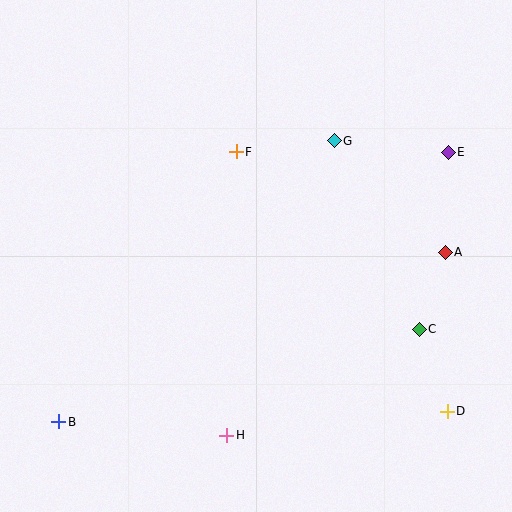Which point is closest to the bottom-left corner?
Point B is closest to the bottom-left corner.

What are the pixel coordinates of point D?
Point D is at (447, 411).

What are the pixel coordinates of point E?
Point E is at (448, 152).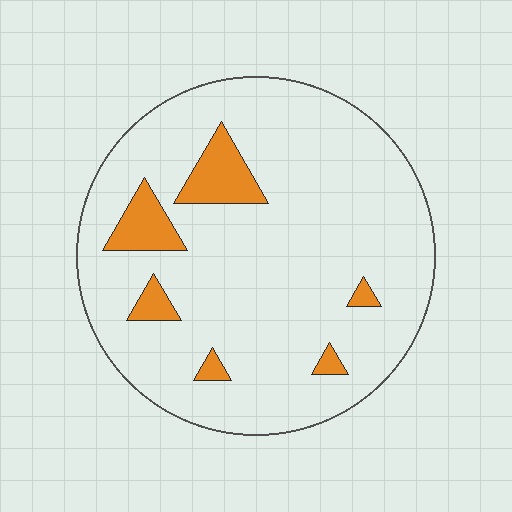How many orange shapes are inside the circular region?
6.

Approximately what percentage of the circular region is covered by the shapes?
Approximately 10%.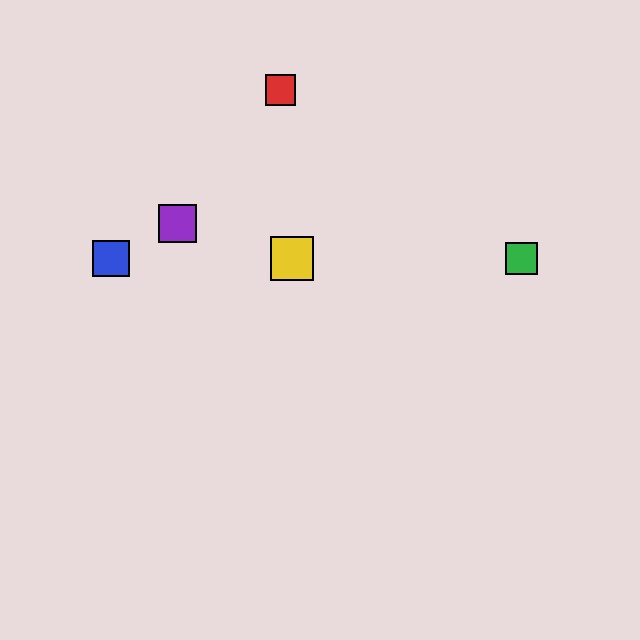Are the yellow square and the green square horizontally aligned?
Yes, both are at y≈259.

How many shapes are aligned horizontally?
3 shapes (the blue square, the green square, the yellow square) are aligned horizontally.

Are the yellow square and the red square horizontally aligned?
No, the yellow square is at y≈259 and the red square is at y≈90.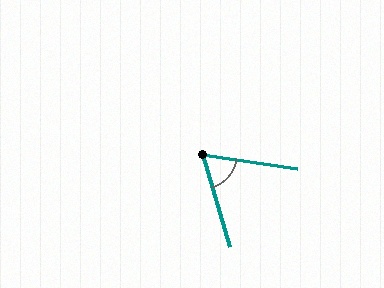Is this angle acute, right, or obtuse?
It is acute.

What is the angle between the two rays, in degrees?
Approximately 65 degrees.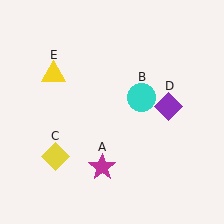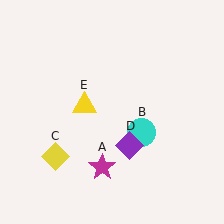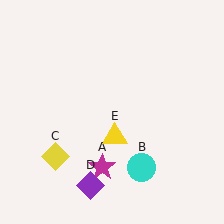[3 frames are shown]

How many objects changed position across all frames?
3 objects changed position: cyan circle (object B), purple diamond (object D), yellow triangle (object E).